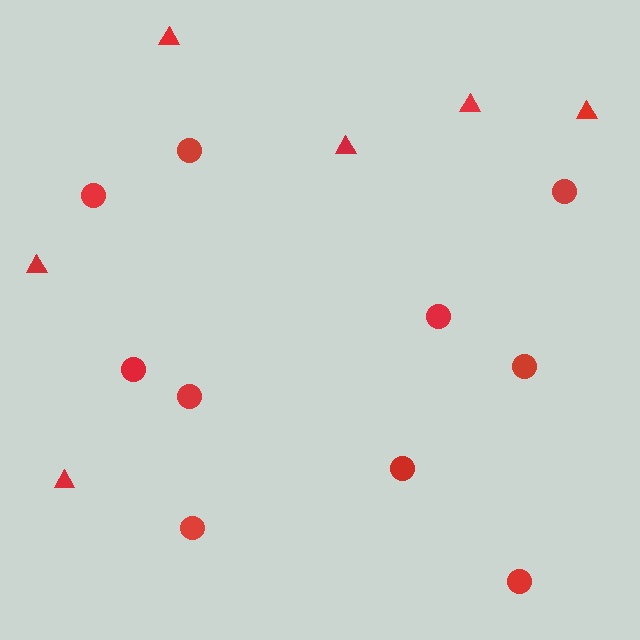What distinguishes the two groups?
There are 2 groups: one group of triangles (6) and one group of circles (10).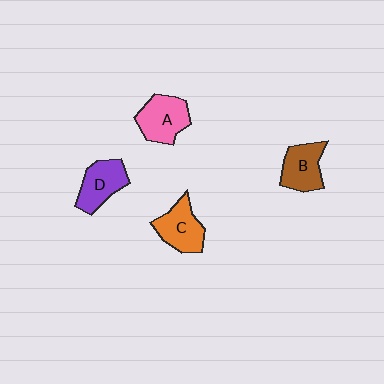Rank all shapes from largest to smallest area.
From largest to smallest: A (pink), C (orange), D (purple), B (brown).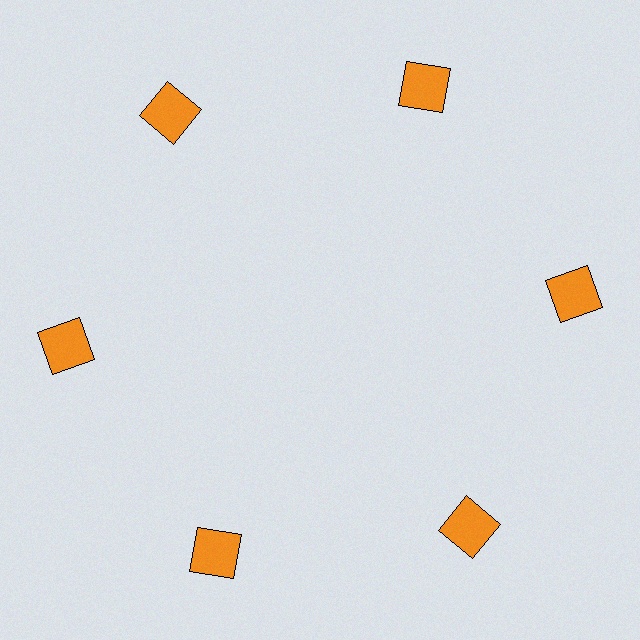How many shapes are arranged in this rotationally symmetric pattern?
There are 6 shapes, arranged in 6 groups of 1.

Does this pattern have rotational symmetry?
Yes, this pattern has 6-fold rotational symmetry. It looks the same after rotating 60 degrees around the center.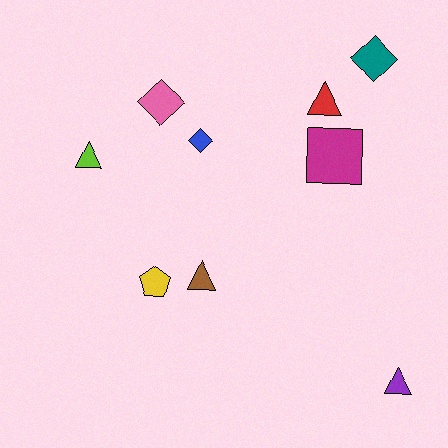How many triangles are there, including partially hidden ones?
There are 4 triangles.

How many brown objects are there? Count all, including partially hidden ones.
There is 1 brown object.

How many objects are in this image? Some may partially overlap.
There are 9 objects.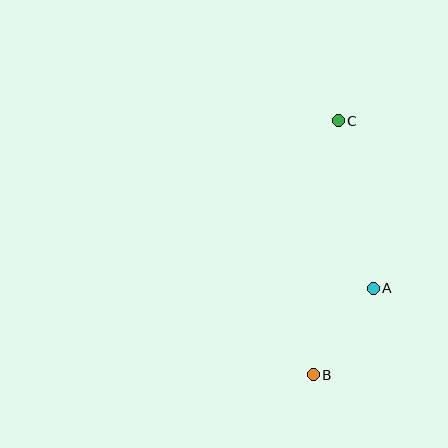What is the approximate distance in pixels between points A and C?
The distance between A and C is approximately 171 pixels.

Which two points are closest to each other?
Points A and B are closest to each other.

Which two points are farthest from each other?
Points B and C are farthest from each other.